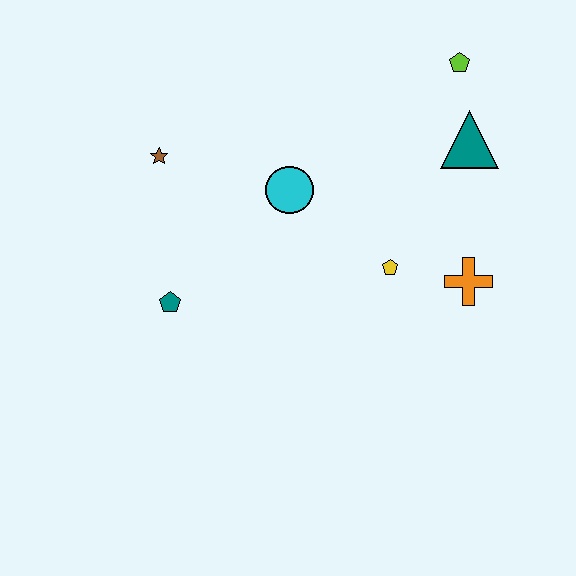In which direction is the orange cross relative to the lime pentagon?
The orange cross is below the lime pentagon.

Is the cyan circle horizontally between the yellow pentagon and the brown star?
Yes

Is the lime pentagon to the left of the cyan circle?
No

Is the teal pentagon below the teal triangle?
Yes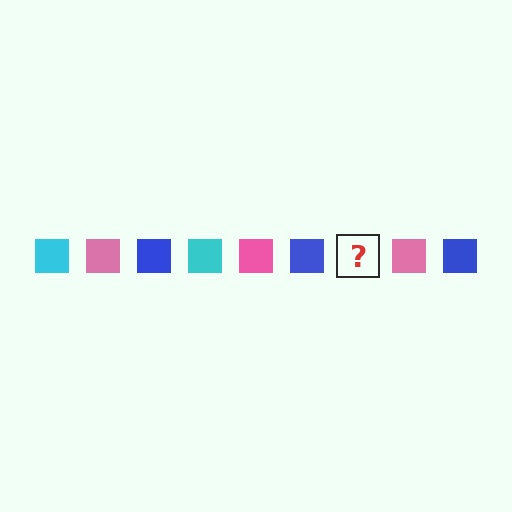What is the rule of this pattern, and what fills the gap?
The rule is that the pattern cycles through cyan, pink, blue squares. The gap should be filled with a cyan square.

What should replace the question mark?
The question mark should be replaced with a cyan square.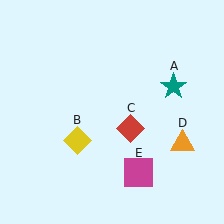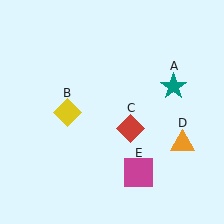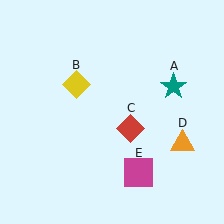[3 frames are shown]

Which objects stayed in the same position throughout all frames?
Teal star (object A) and red diamond (object C) and orange triangle (object D) and magenta square (object E) remained stationary.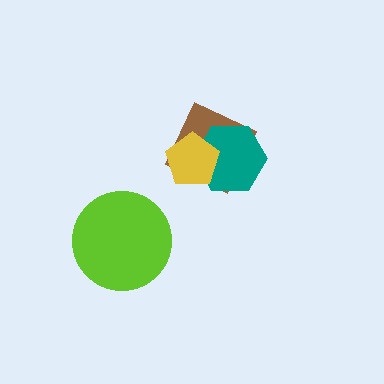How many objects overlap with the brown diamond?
2 objects overlap with the brown diamond.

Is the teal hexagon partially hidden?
Yes, it is partially covered by another shape.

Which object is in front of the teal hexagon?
The yellow pentagon is in front of the teal hexagon.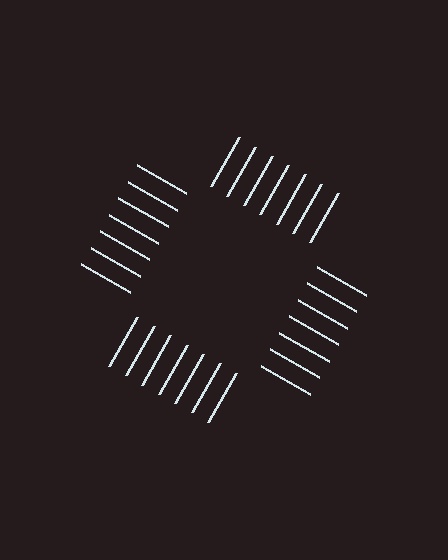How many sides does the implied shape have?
4 sides — the line-ends trace a square.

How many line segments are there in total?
28 — 7 along each of the 4 edges.